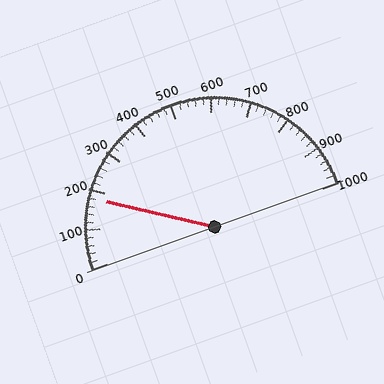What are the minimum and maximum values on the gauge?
The gauge ranges from 0 to 1000.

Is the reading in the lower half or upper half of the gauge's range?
The reading is in the lower half of the range (0 to 1000).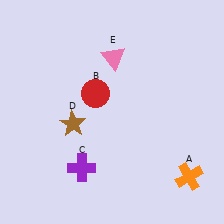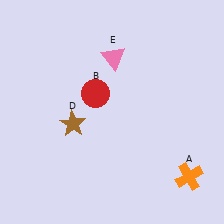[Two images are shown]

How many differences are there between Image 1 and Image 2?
There is 1 difference between the two images.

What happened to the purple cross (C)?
The purple cross (C) was removed in Image 2. It was in the bottom-left area of Image 1.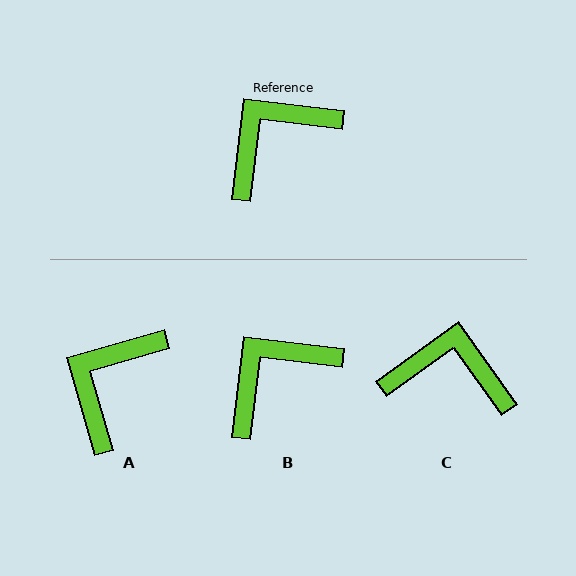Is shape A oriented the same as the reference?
No, it is off by about 23 degrees.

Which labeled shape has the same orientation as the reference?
B.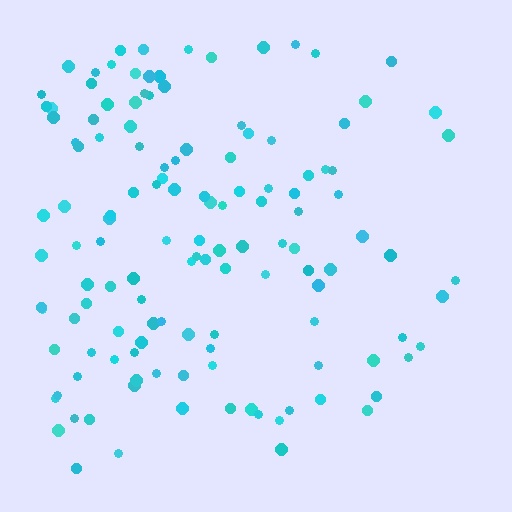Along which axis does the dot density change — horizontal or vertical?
Horizontal.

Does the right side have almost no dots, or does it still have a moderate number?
Still a moderate number, just noticeably fewer than the left.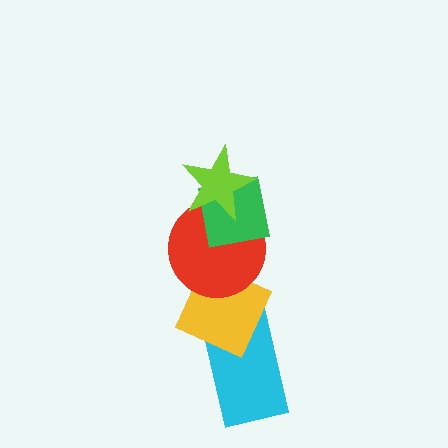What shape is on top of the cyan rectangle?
The yellow diamond is on top of the cyan rectangle.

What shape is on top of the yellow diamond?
The red circle is on top of the yellow diamond.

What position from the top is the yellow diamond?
The yellow diamond is 4th from the top.